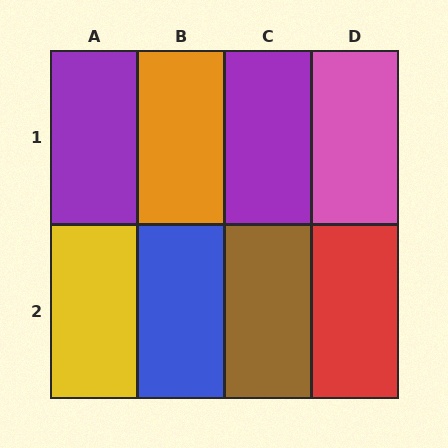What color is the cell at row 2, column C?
Brown.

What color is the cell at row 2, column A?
Yellow.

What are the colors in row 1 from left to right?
Purple, orange, purple, pink.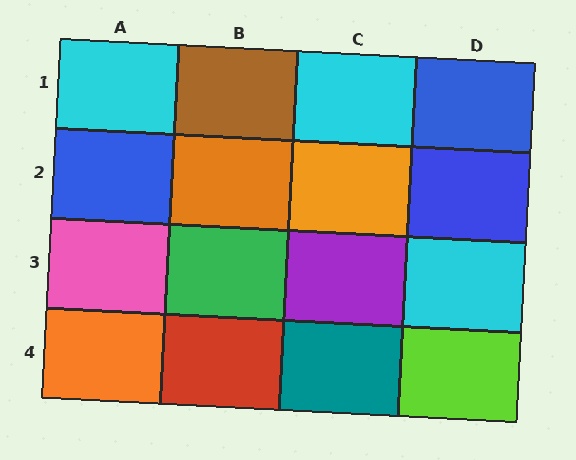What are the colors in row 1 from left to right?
Cyan, brown, cyan, blue.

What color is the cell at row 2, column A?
Blue.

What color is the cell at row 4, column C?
Teal.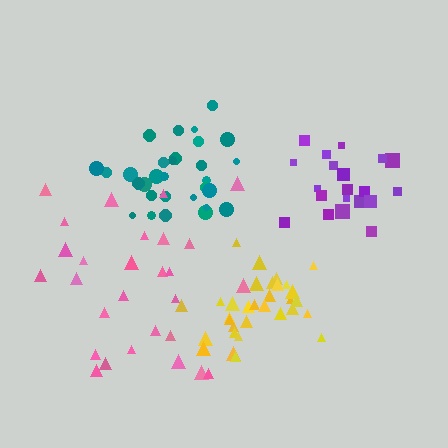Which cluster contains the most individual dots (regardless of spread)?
Yellow (32).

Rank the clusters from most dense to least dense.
yellow, teal, purple, pink.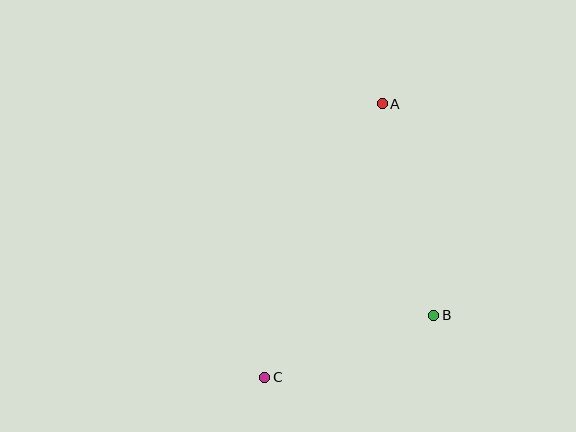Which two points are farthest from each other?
Points A and C are farthest from each other.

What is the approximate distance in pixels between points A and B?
The distance between A and B is approximately 218 pixels.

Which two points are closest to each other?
Points B and C are closest to each other.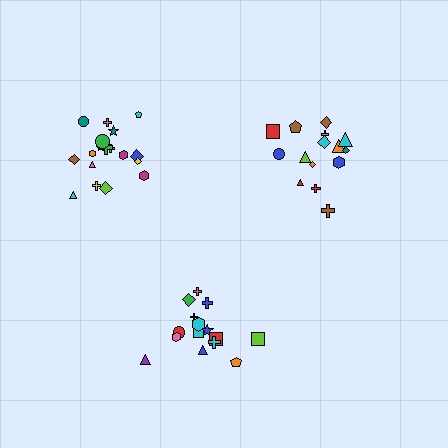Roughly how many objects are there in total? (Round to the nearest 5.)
Roughly 50 objects in total.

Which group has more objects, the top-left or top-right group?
The top-left group.